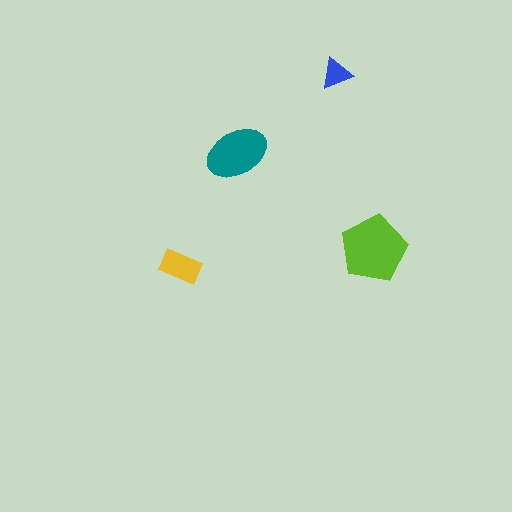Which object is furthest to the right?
The lime pentagon is rightmost.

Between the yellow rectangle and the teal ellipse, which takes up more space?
The teal ellipse.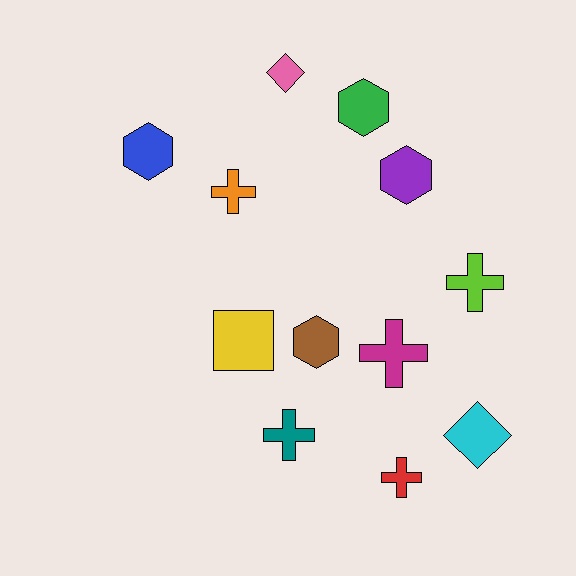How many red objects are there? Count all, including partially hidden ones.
There is 1 red object.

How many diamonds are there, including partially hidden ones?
There are 2 diamonds.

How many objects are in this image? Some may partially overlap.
There are 12 objects.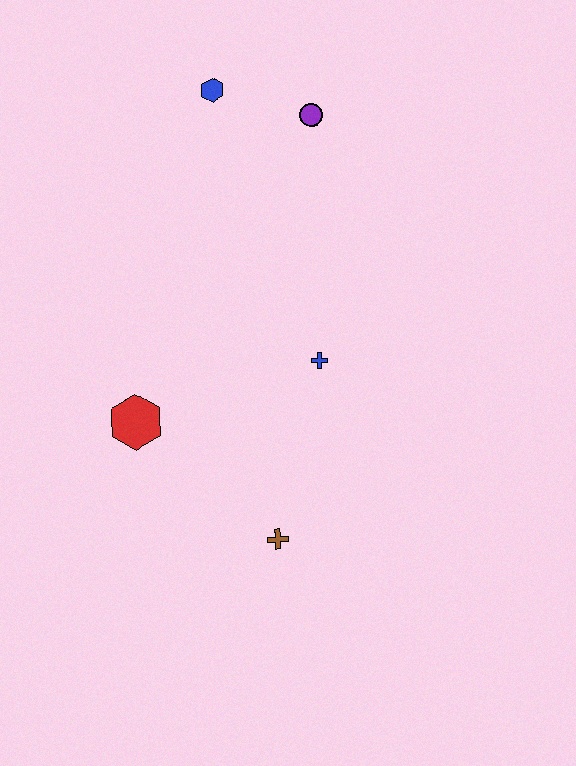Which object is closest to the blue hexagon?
The purple circle is closest to the blue hexagon.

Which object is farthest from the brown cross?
The blue hexagon is farthest from the brown cross.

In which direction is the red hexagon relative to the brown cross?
The red hexagon is to the left of the brown cross.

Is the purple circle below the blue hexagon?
Yes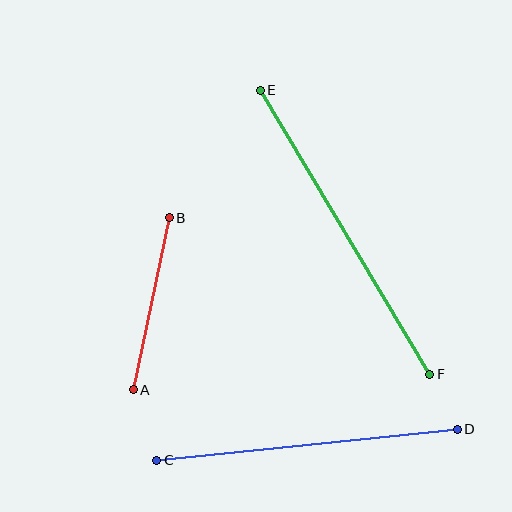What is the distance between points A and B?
The distance is approximately 176 pixels.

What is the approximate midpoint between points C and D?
The midpoint is at approximately (307, 445) pixels.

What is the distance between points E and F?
The distance is approximately 331 pixels.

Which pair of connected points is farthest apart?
Points E and F are farthest apart.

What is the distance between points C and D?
The distance is approximately 302 pixels.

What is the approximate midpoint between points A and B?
The midpoint is at approximately (151, 304) pixels.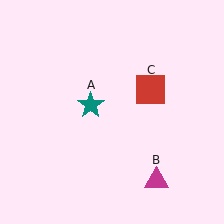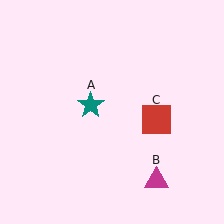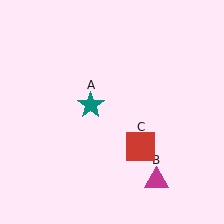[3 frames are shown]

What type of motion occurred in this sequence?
The red square (object C) rotated clockwise around the center of the scene.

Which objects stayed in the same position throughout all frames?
Teal star (object A) and magenta triangle (object B) remained stationary.